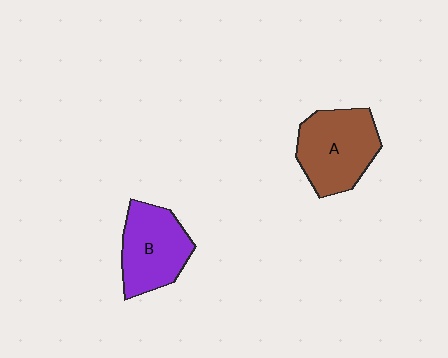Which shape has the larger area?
Shape A (brown).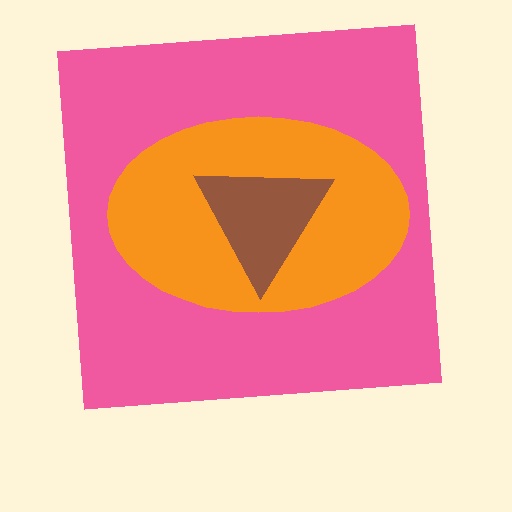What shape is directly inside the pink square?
The orange ellipse.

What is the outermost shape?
The pink square.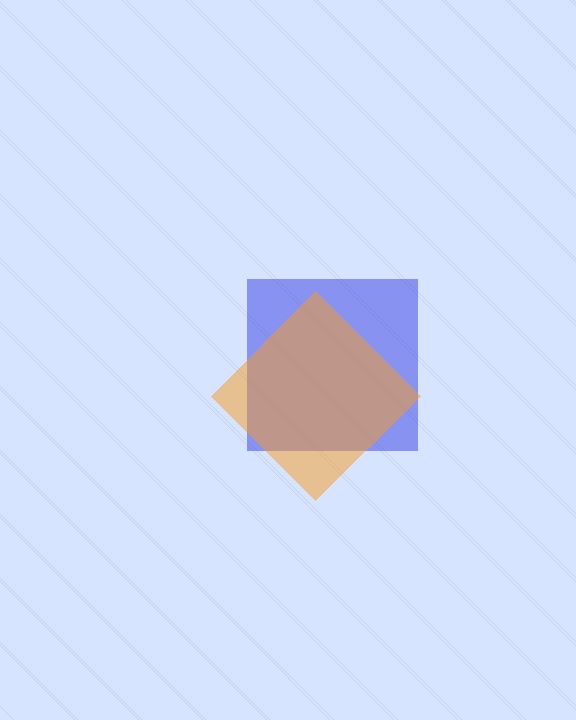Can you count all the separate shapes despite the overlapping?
Yes, there are 2 separate shapes.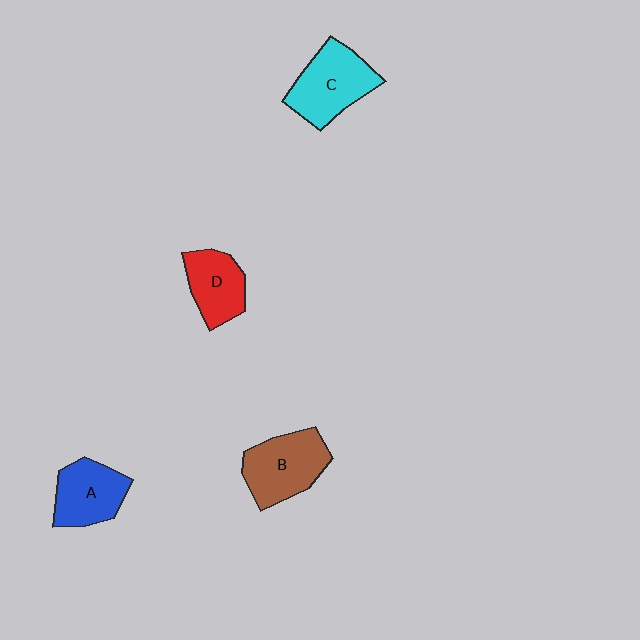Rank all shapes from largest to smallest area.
From largest to smallest: C (cyan), B (brown), A (blue), D (red).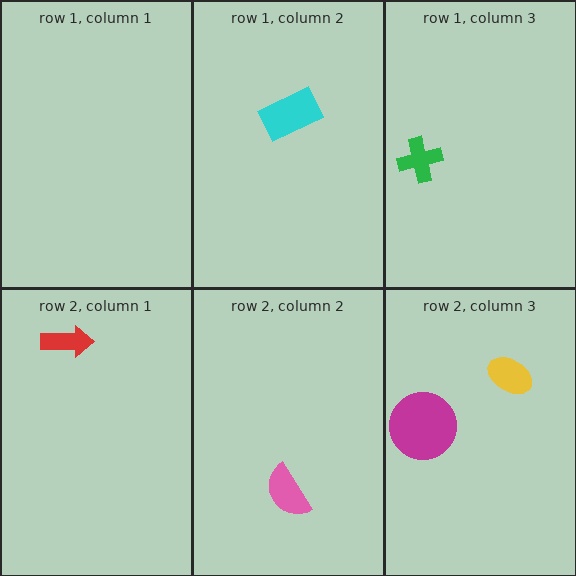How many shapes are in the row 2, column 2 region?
1.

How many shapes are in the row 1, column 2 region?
1.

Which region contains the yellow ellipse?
The row 2, column 3 region.